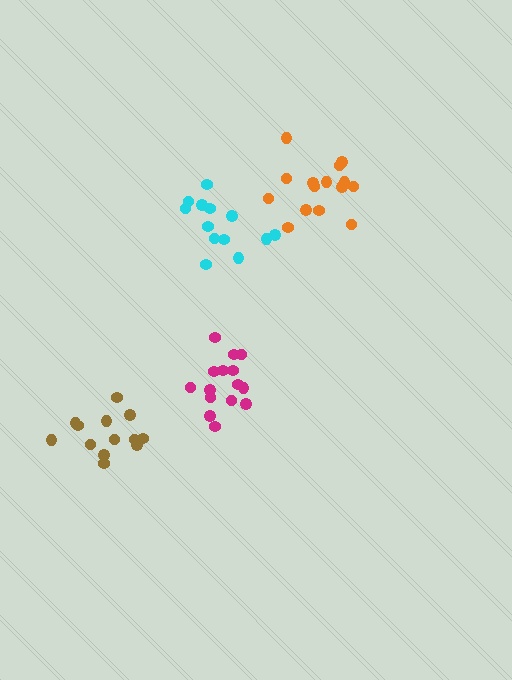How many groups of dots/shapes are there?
There are 4 groups.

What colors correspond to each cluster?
The clusters are colored: cyan, magenta, brown, orange.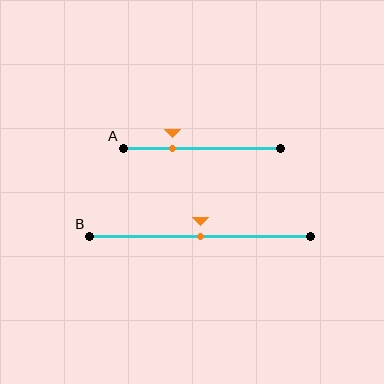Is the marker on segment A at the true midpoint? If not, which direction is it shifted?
No, the marker on segment A is shifted to the left by about 19% of the segment length.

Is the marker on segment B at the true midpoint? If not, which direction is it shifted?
Yes, the marker on segment B is at the true midpoint.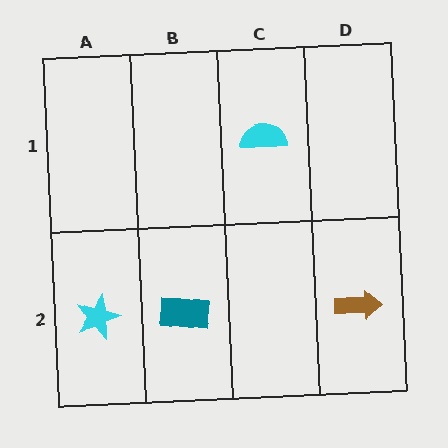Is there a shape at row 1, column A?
No, that cell is empty.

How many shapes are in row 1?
1 shape.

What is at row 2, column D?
A brown arrow.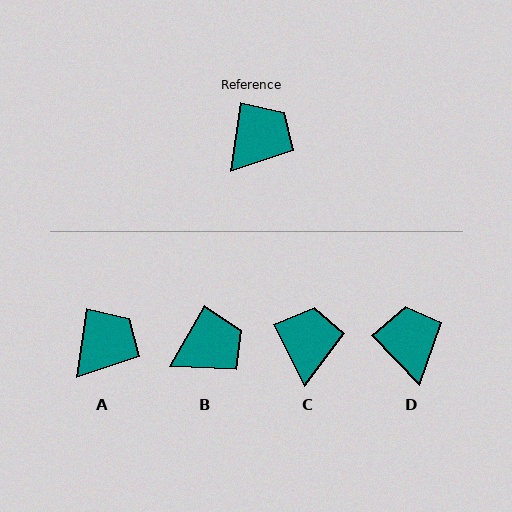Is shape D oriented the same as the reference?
No, it is off by about 53 degrees.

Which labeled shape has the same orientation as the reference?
A.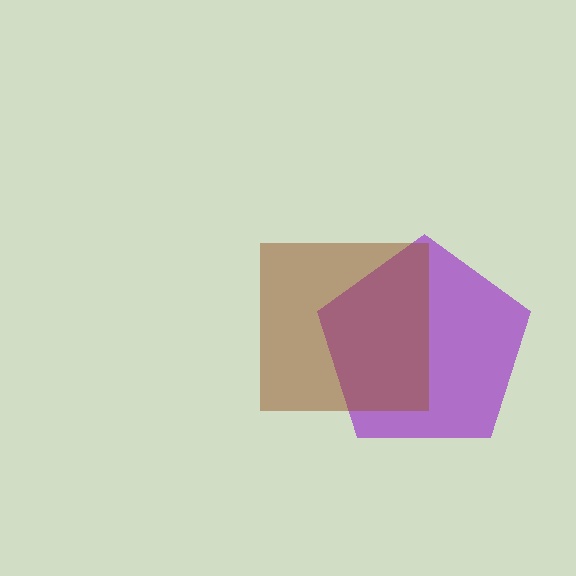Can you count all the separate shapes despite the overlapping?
Yes, there are 2 separate shapes.